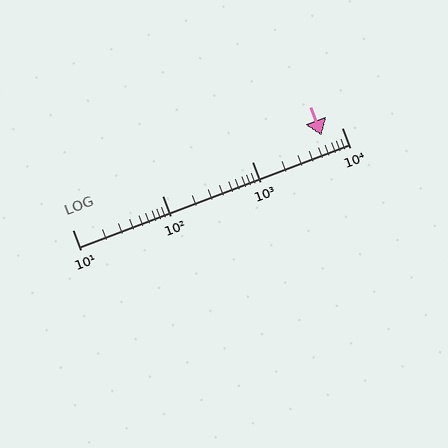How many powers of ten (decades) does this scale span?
The scale spans 3 decades, from 10 to 10000.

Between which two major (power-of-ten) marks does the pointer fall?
The pointer is between 1000 and 10000.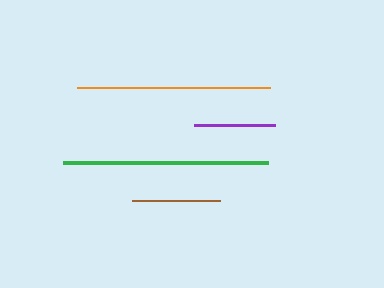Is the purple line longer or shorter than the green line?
The green line is longer than the purple line.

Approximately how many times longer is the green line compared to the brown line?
The green line is approximately 2.3 times the length of the brown line.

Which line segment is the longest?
The green line is the longest at approximately 206 pixels.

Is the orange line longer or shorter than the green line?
The green line is longer than the orange line.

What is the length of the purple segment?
The purple segment is approximately 81 pixels long.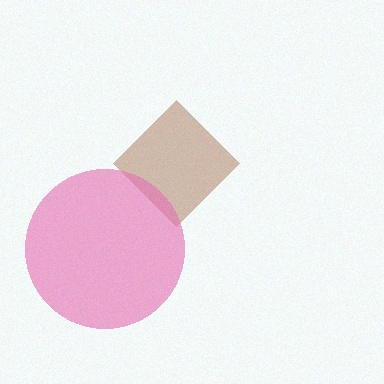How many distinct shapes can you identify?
There are 2 distinct shapes: a brown diamond, a pink circle.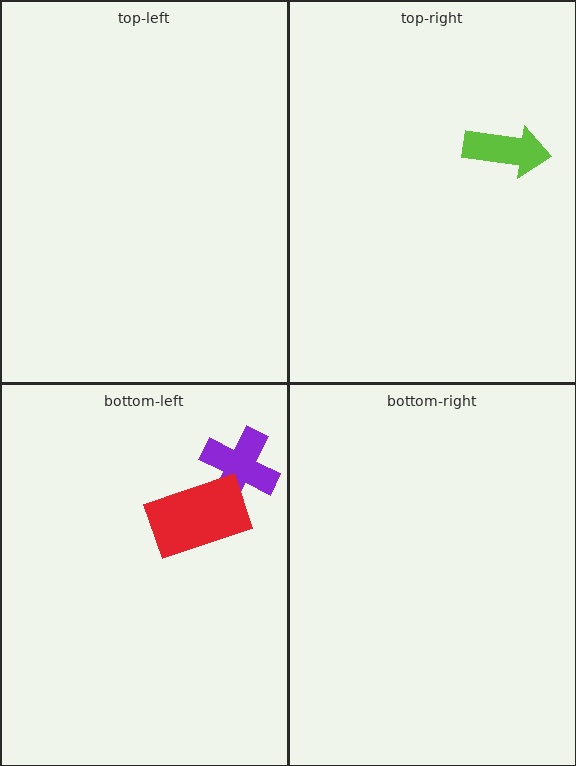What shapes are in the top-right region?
The lime arrow.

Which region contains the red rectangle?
The bottom-left region.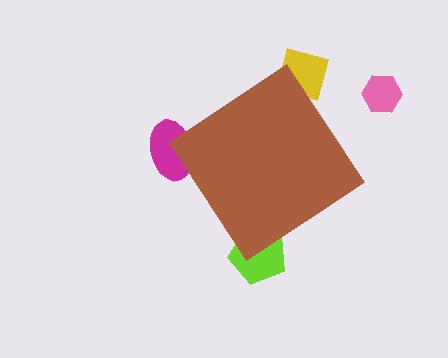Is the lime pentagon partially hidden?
Yes, the lime pentagon is partially hidden behind the brown diamond.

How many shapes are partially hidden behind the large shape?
3 shapes are partially hidden.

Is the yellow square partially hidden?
Yes, the yellow square is partially hidden behind the brown diamond.